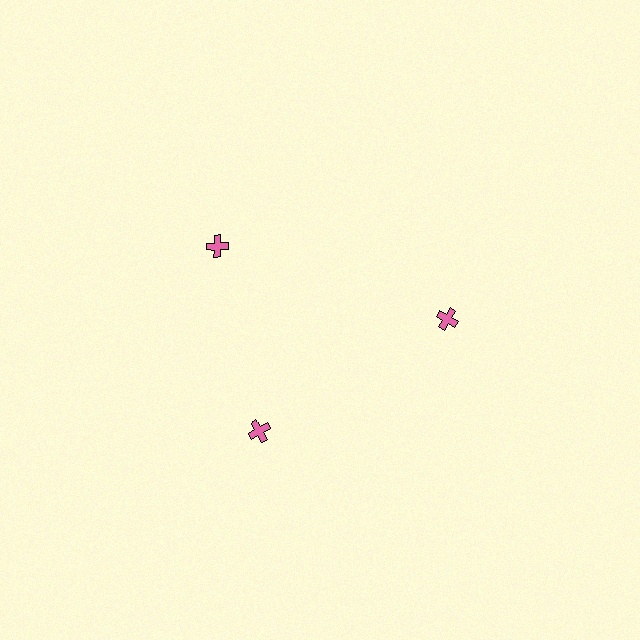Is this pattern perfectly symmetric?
No. The 3 pink crosses are arranged in a ring, but one element near the 11 o'clock position is rotated out of alignment along the ring, breaking the 3-fold rotational symmetry.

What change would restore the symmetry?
The symmetry would be restored by rotating it back into even spacing with its neighbors so that all 3 crosses sit at equal angles and equal distance from the center.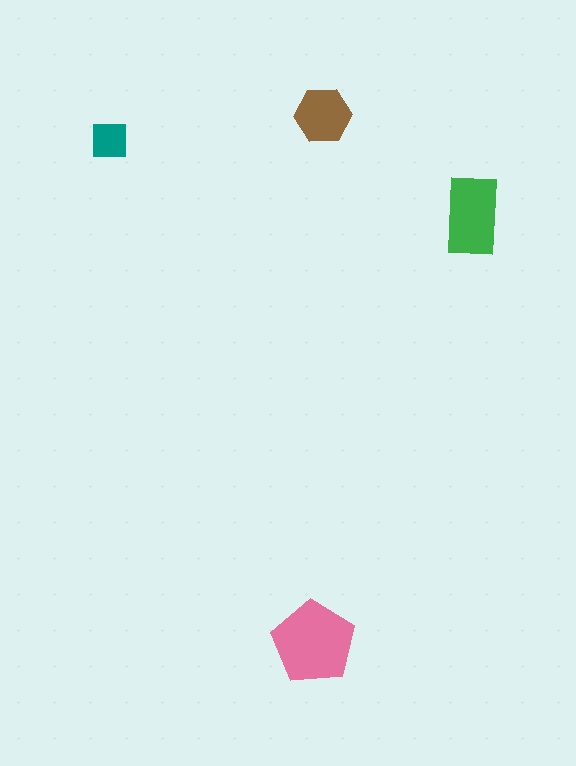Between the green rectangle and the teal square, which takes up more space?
The green rectangle.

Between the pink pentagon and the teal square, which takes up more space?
The pink pentagon.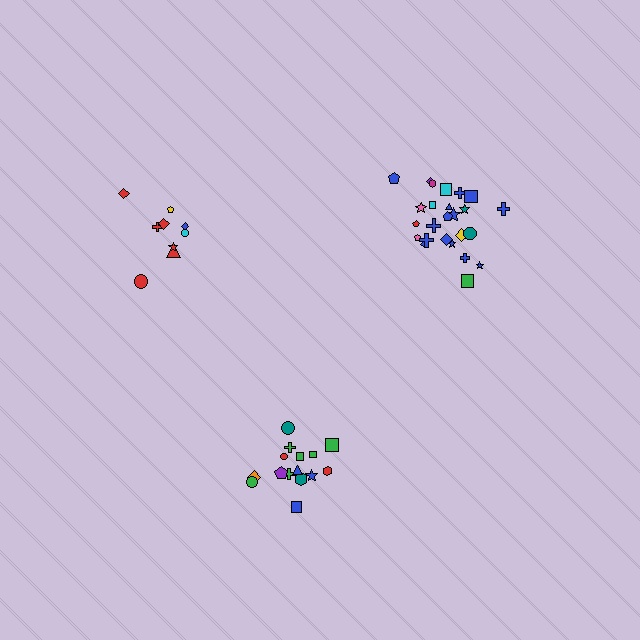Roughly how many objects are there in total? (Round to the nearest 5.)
Roughly 50 objects in total.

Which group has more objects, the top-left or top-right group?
The top-right group.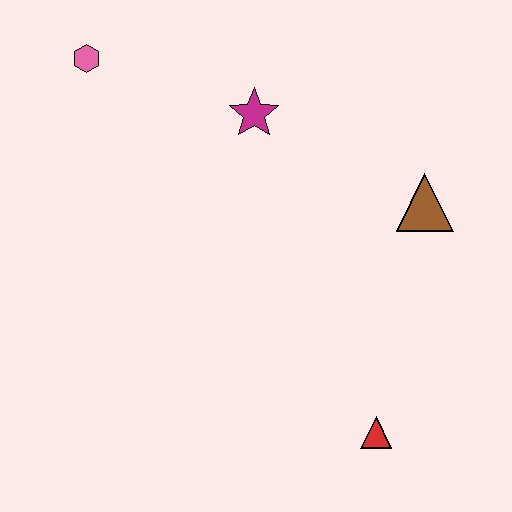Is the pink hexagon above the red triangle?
Yes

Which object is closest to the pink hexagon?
The magenta star is closest to the pink hexagon.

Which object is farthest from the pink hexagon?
The red triangle is farthest from the pink hexagon.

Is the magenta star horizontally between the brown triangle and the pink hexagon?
Yes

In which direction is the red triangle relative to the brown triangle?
The red triangle is below the brown triangle.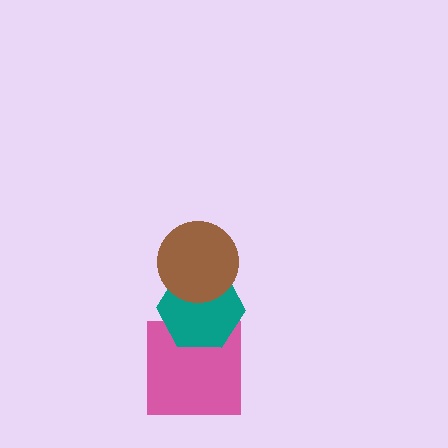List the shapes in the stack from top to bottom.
From top to bottom: the brown circle, the teal hexagon, the pink square.